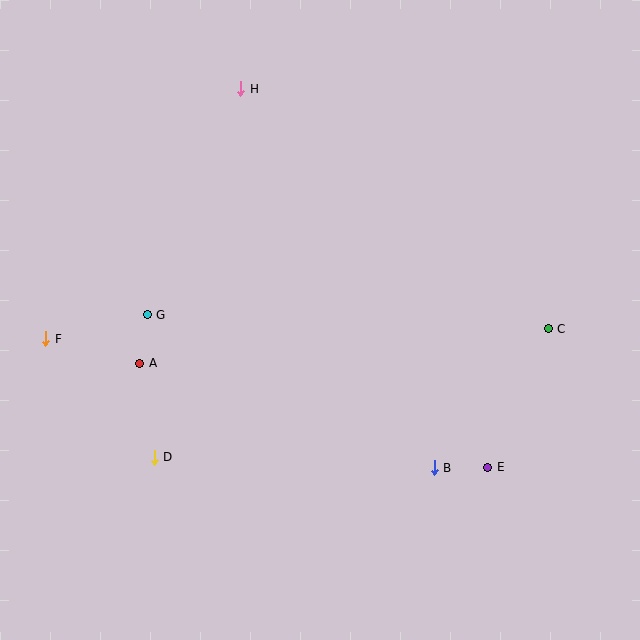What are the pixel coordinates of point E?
Point E is at (488, 467).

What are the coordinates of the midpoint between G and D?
The midpoint between G and D is at (151, 386).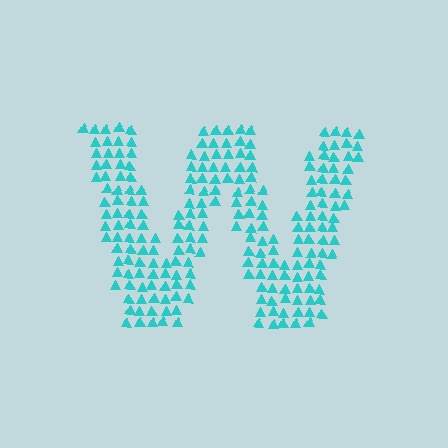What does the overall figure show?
The overall figure shows the letter W.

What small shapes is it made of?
It is made of small triangles.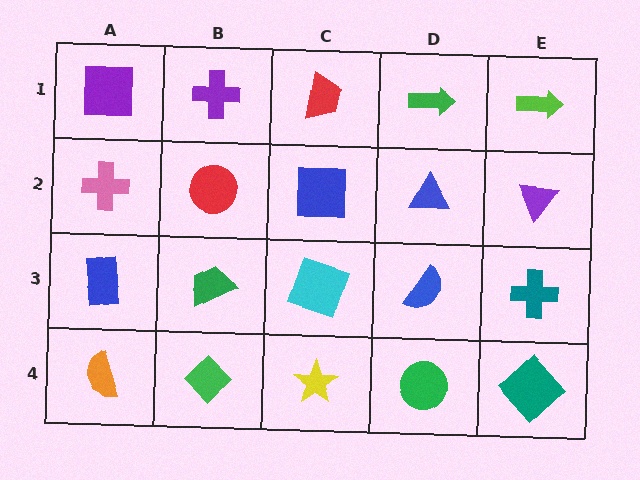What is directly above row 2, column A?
A purple square.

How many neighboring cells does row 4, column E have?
2.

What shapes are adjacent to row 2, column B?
A purple cross (row 1, column B), a green trapezoid (row 3, column B), a pink cross (row 2, column A), a blue square (row 2, column C).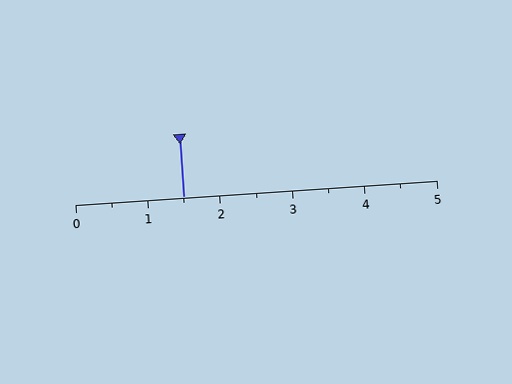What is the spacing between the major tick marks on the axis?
The major ticks are spaced 1 apart.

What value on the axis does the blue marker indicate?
The marker indicates approximately 1.5.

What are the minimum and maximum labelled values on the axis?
The axis runs from 0 to 5.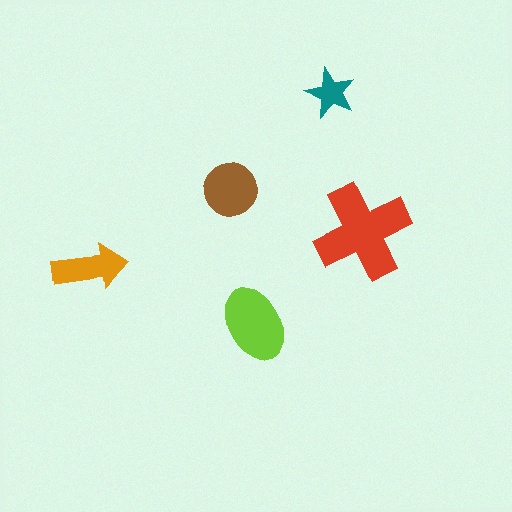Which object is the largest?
The red cross.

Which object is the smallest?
The teal star.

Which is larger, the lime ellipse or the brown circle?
The lime ellipse.